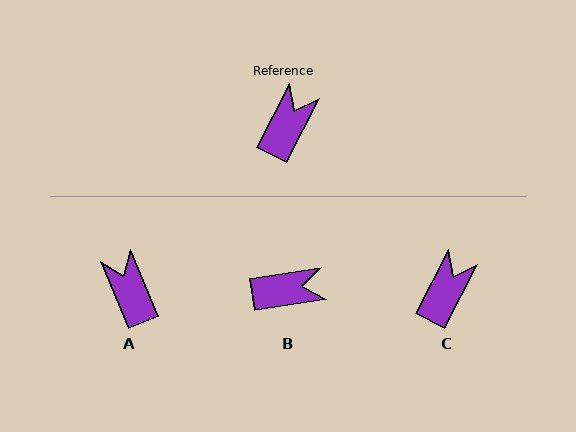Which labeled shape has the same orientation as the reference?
C.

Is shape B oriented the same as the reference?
No, it is off by about 55 degrees.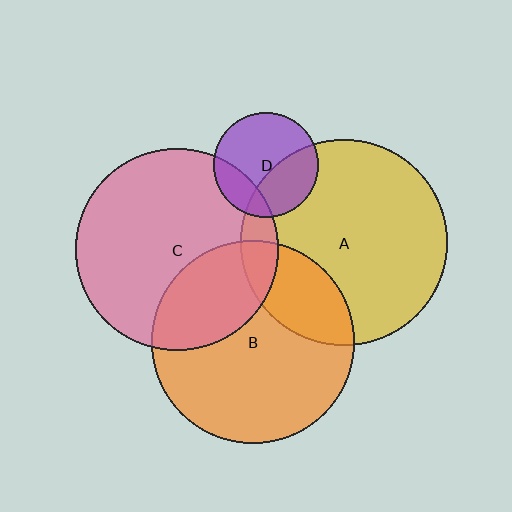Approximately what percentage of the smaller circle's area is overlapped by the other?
Approximately 35%.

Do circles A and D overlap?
Yes.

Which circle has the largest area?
Circle A (yellow).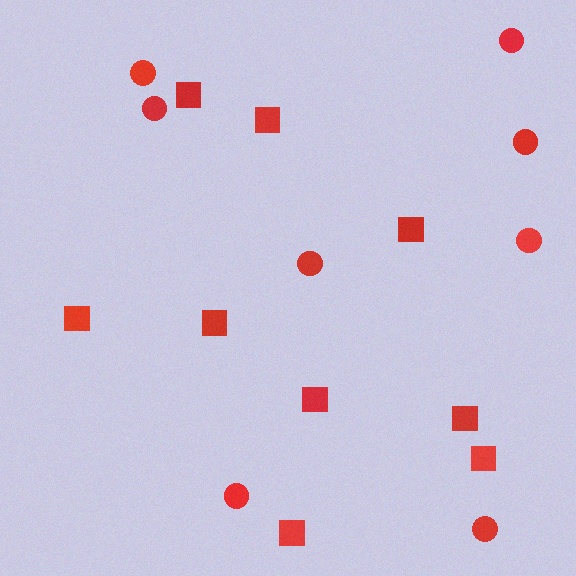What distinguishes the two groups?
There are 2 groups: one group of circles (8) and one group of squares (9).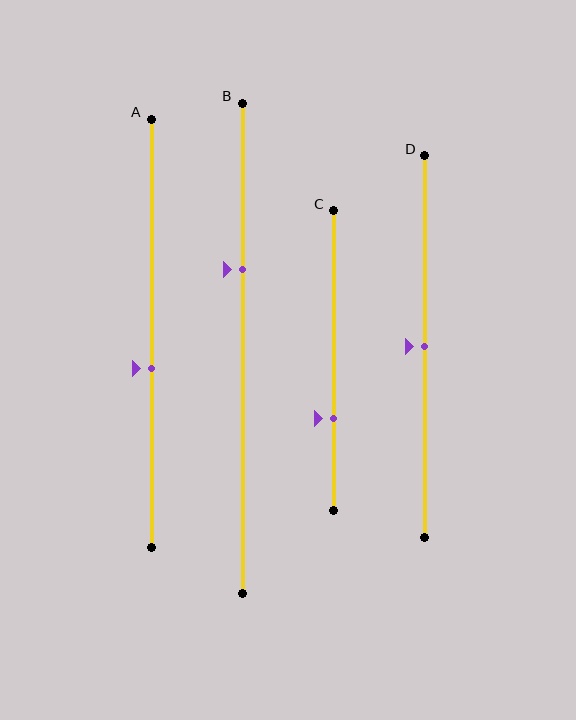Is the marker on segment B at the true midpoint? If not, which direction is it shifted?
No, the marker on segment B is shifted upward by about 16% of the segment length.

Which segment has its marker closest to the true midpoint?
Segment D has its marker closest to the true midpoint.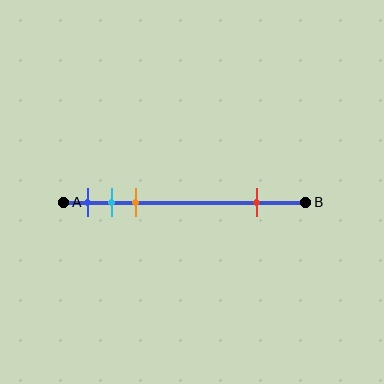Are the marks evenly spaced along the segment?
No, the marks are not evenly spaced.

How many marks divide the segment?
There are 4 marks dividing the segment.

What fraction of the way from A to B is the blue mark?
The blue mark is approximately 10% (0.1) of the way from A to B.